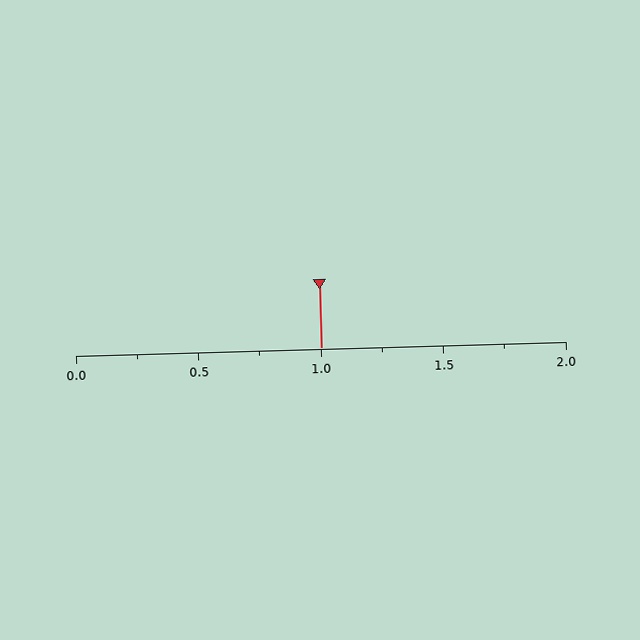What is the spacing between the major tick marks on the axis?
The major ticks are spaced 0.5 apart.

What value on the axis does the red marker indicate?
The marker indicates approximately 1.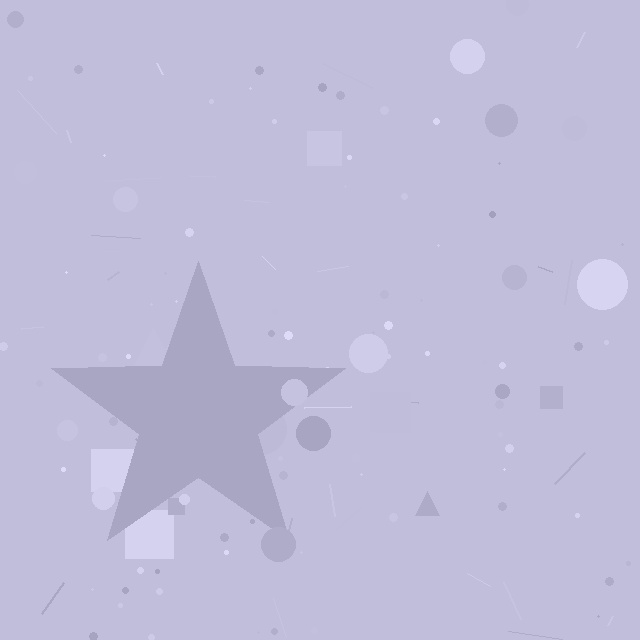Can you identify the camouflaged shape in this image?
The camouflaged shape is a star.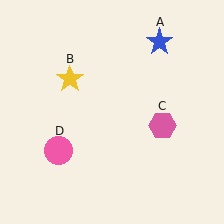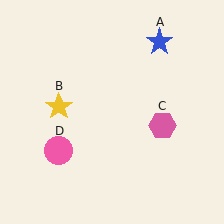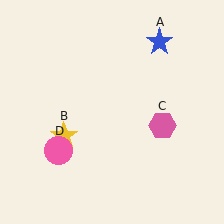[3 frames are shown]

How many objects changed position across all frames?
1 object changed position: yellow star (object B).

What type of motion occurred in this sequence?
The yellow star (object B) rotated counterclockwise around the center of the scene.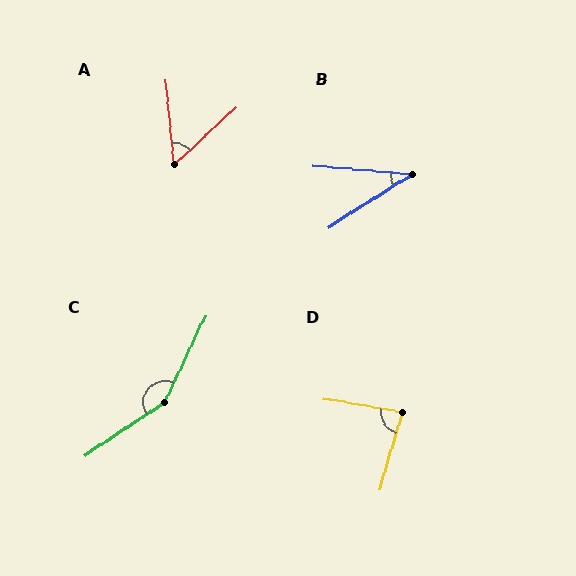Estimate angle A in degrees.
Approximately 53 degrees.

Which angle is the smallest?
B, at approximately 38 degrees.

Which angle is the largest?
C, at approximately 149 degrees.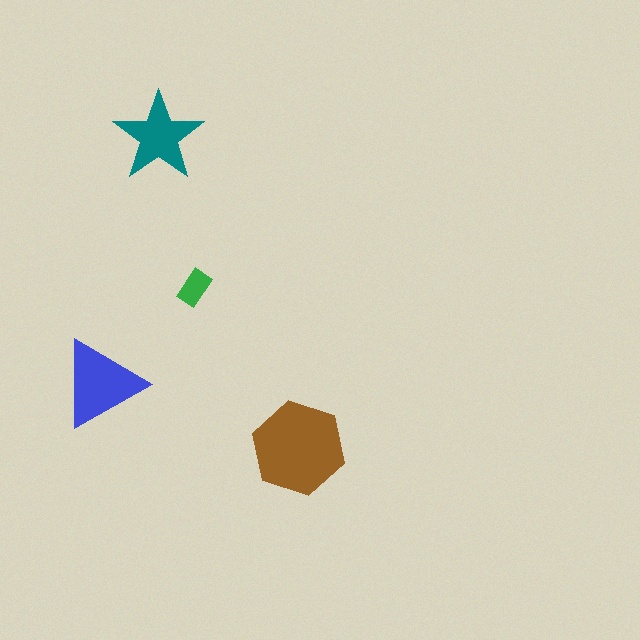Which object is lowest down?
The brown hexagon is bottommost.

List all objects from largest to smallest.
The brown hexagon, the blue triangle, the teal star, the green rectangle.